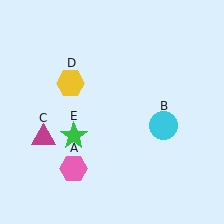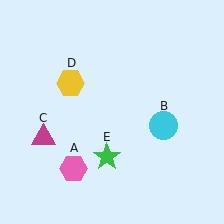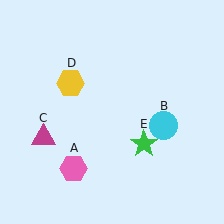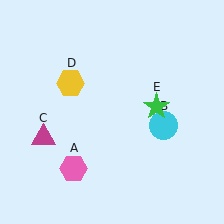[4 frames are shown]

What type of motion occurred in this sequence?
The green star (object E) rotated counterclockwise around the center of the scene.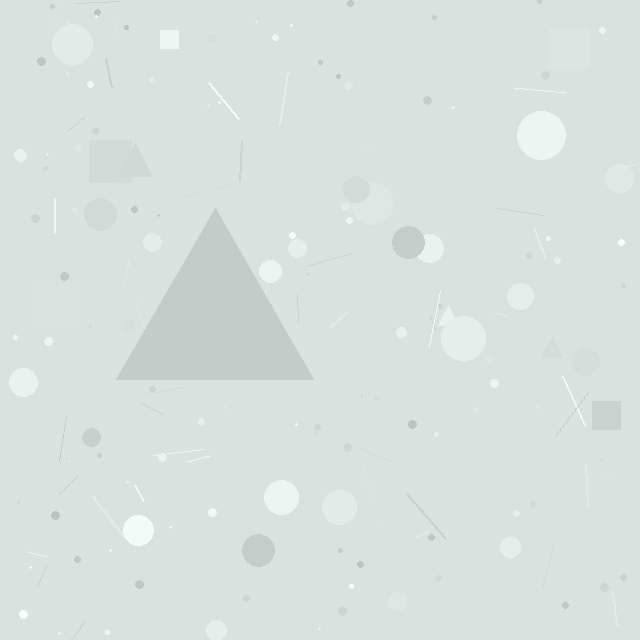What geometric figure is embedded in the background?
A triangle is embedded in the background.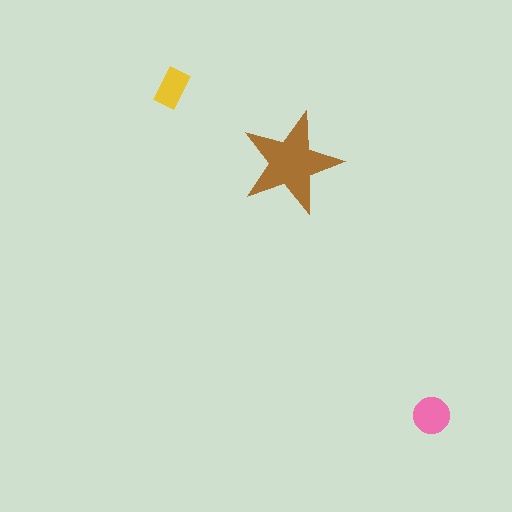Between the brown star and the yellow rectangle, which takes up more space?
The brown star.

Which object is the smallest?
The yellow rectangle.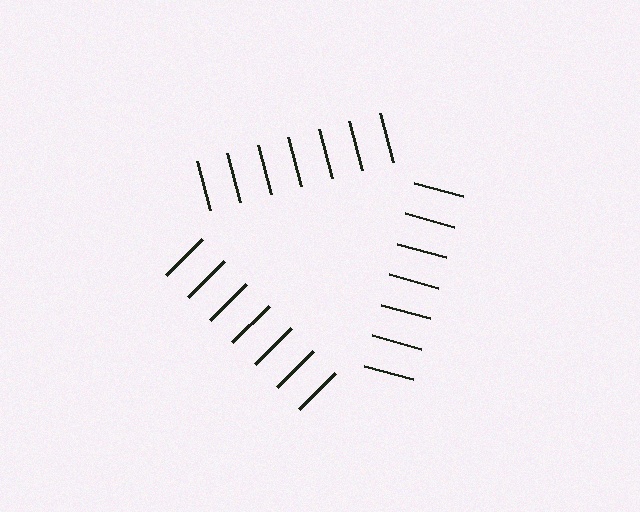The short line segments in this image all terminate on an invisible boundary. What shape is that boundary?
An illusory triangle — the line segments terminate on its edges but no continuous stroke is drawn.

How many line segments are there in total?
21 — 7 along each of the 3 edges.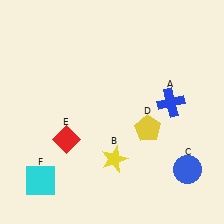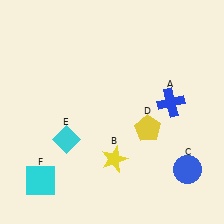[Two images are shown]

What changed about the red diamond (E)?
In Image 1, E is red. In Image 2, it changed to cyan.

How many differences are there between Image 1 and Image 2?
There is 1 difference between the two images.